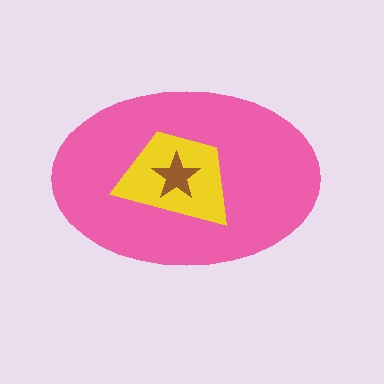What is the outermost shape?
The pink ellipse.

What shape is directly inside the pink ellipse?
The yellow trapezoid.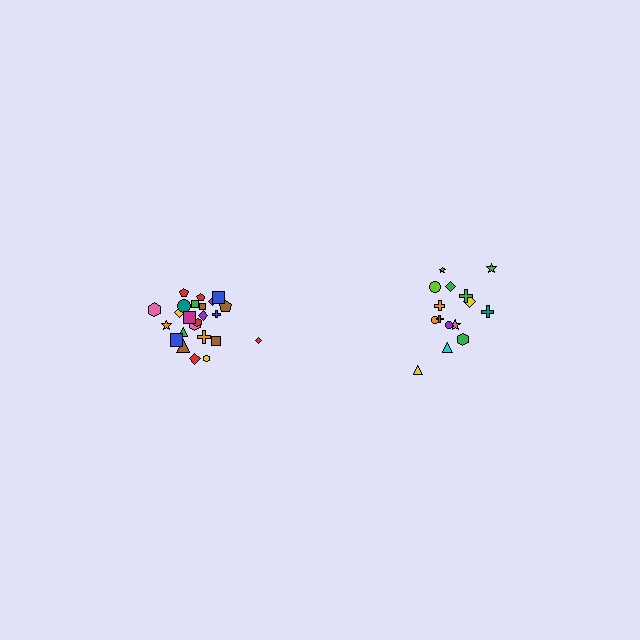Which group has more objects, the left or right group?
The left group.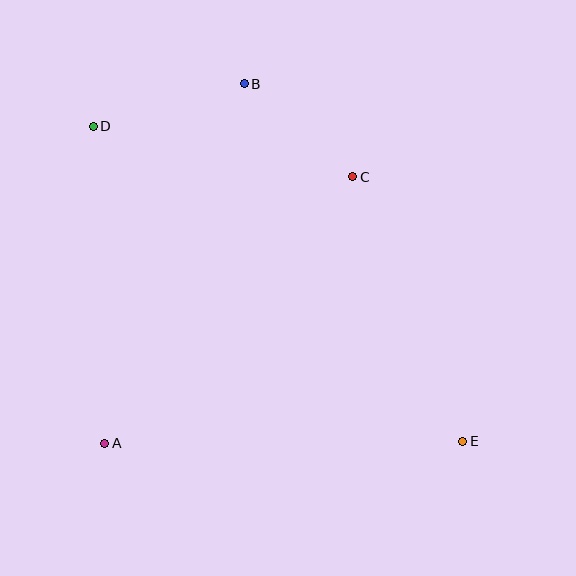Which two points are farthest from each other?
Points D and E are farthest from each other.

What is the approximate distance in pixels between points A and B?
The distance between A and B is approximately 386 pixels.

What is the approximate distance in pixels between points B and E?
The distance between B and E is approximately 419 pixels.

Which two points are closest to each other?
Points B and C are closest to each other.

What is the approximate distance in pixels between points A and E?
The distance between A and E is approximately 358 pixels.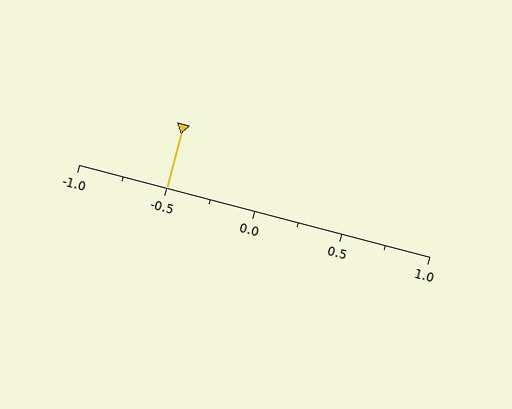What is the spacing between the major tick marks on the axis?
The major ticks are spaced 0.5 apart.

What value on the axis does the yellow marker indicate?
The marker indicates approximately -0.5.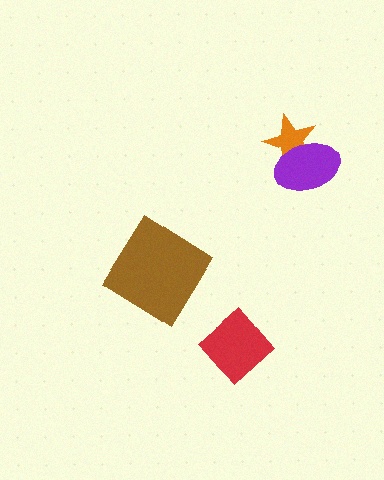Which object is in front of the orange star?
The purple ellipse is in front of the orange star.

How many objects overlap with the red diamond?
0 objects overlap with the red diamond.